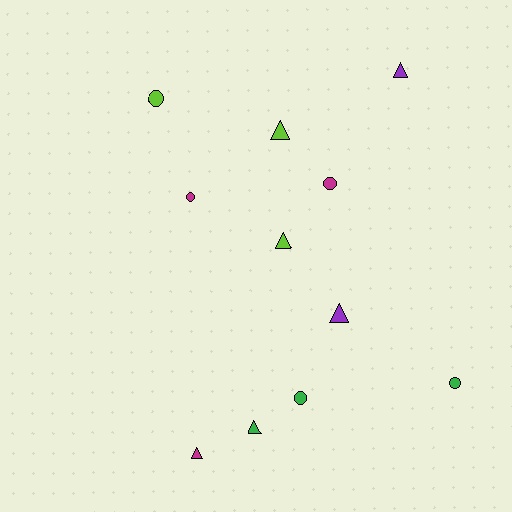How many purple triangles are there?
There are 2 purple triangles.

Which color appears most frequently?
Magenta, with 3 objects.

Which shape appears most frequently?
Triangle, with 6 objects.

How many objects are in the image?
There are 11 objects.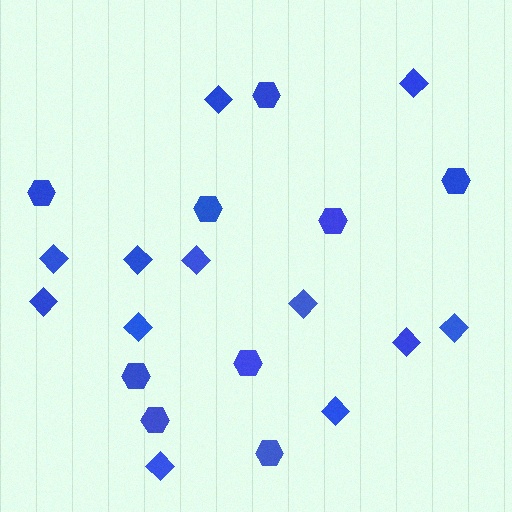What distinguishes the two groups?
There are 2 groups: one group of diamonds (12) and one group of hexagons (9).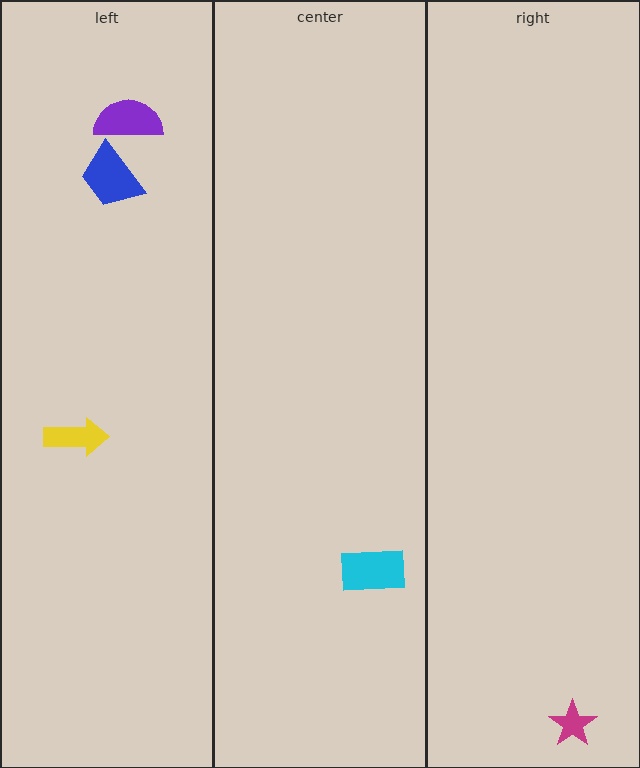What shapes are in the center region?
The cyan rectangle.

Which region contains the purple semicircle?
The left region.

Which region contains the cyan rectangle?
The center region.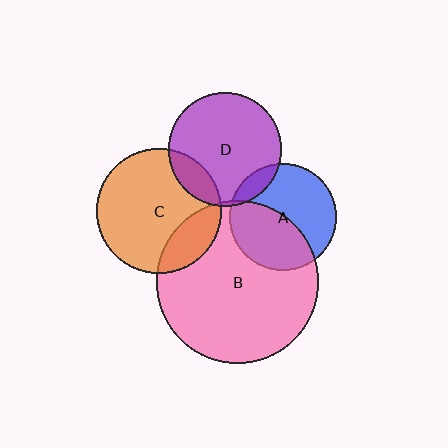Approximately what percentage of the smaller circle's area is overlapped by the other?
Approximately 5%.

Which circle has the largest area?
Circle B (pink).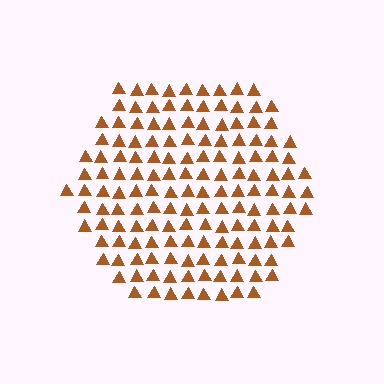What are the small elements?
The small elements are triangles.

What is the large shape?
The large shape is a hexagon.